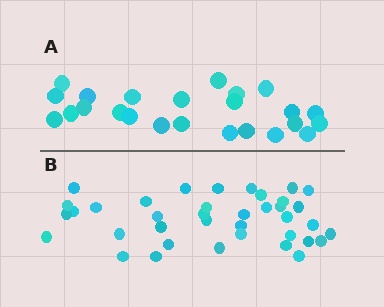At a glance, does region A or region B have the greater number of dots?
Region B (the bottom region) has more dots.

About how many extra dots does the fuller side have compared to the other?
Region B has approximately 15 more dots than region A.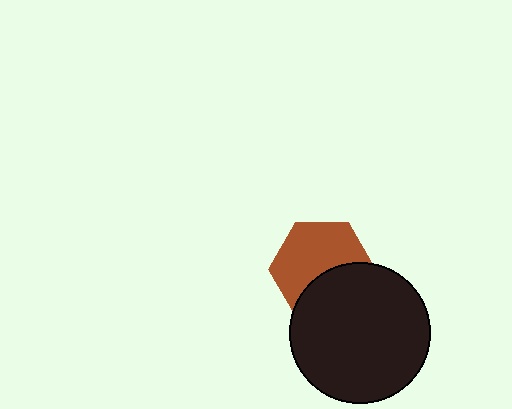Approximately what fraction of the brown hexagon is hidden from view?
Roughly 39% of the brown hexagon is hidden behind the black circle.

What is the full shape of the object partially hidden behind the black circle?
The partially hidden object is a brown hexagon.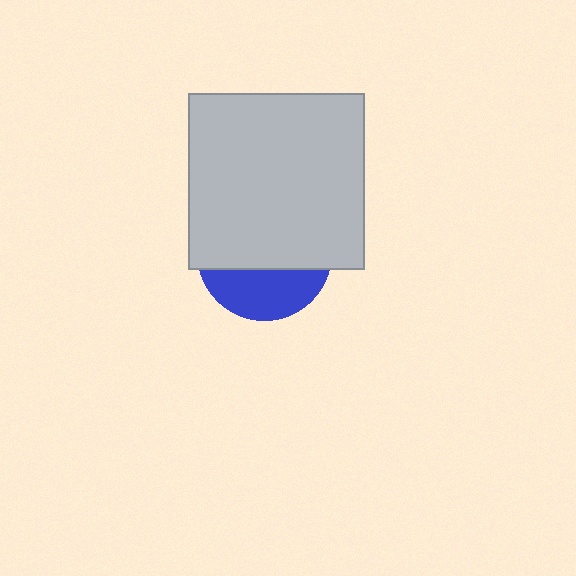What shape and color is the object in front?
The object in front is a light gray square.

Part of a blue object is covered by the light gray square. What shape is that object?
It is a circle.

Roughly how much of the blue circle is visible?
A small part of it is visible (roughly 35%).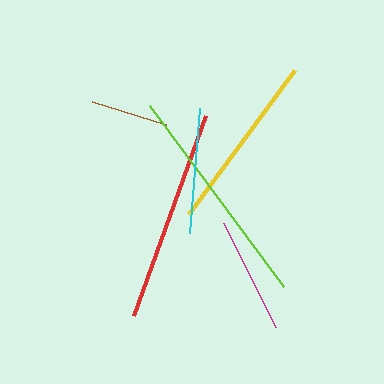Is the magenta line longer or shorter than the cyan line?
The cyan line is longer than the magenta line.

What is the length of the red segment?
The red segment is approximately 213 pixels long.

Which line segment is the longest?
The lime line is the longest at approximately 226 pixels.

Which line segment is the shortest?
The brown line is the shortest at approximately 78 pixels.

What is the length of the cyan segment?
The cyan segment is approximately 125 pixels long.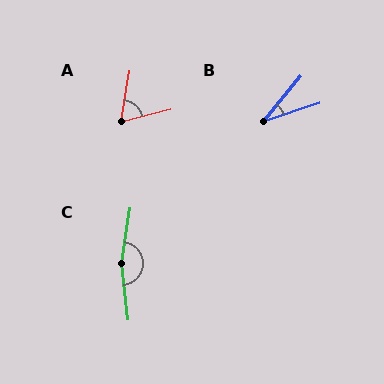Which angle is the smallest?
B, at approximately 32 degrees.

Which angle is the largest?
C, at approximately 165 degrees.